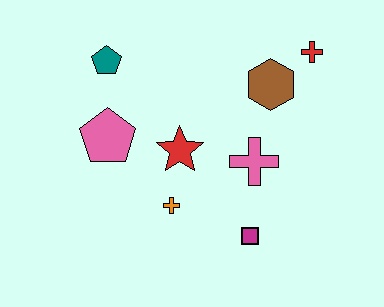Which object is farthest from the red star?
The red cross is farthest from the red star.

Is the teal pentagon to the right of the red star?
No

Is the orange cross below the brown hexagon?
Yes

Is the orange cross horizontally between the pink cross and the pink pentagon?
Yes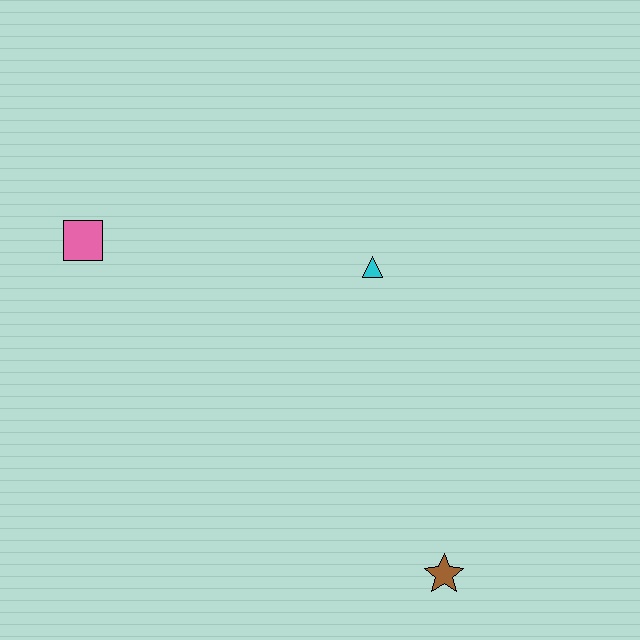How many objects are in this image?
There are 3 objects.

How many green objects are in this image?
There are no green objects.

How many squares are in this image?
There is 1 square.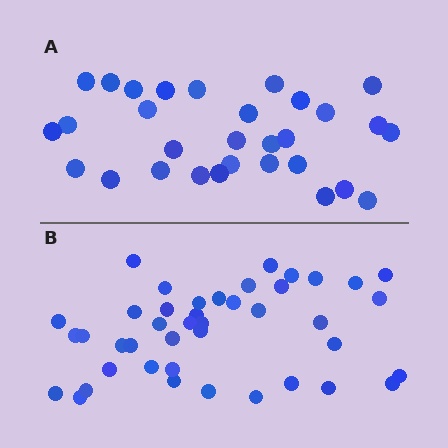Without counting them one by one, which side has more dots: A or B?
Region B (the bottom region) has more dots.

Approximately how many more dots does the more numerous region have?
Region B has roughly 12 or so more dots than region A.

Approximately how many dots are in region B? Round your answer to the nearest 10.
About 40 dots. (The exact count is 42, which rounds to 40.)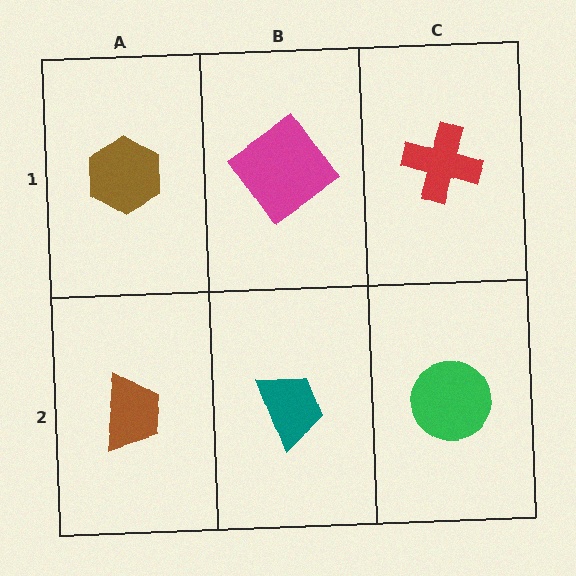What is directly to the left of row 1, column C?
A magenta diamond.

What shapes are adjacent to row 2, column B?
A magenta diamond (row 1, column B), a brown trapezoid (row 2, column A), a green circle (row 2, column C).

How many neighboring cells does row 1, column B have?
3.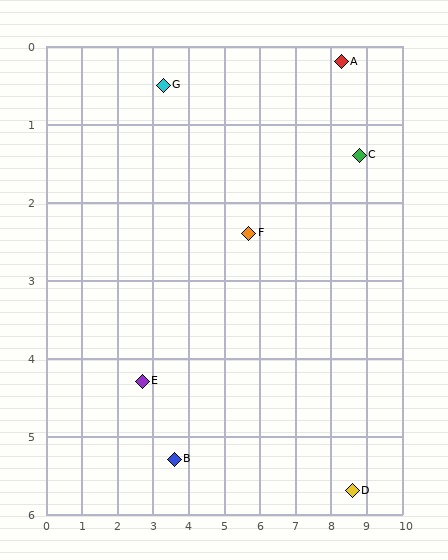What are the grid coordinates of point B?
Point B is at approximately (3.6, 5.3).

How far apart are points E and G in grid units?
Points E and G are about 3.8 grid units apart.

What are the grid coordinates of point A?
Point A is at approximately (8.3, 0.2).